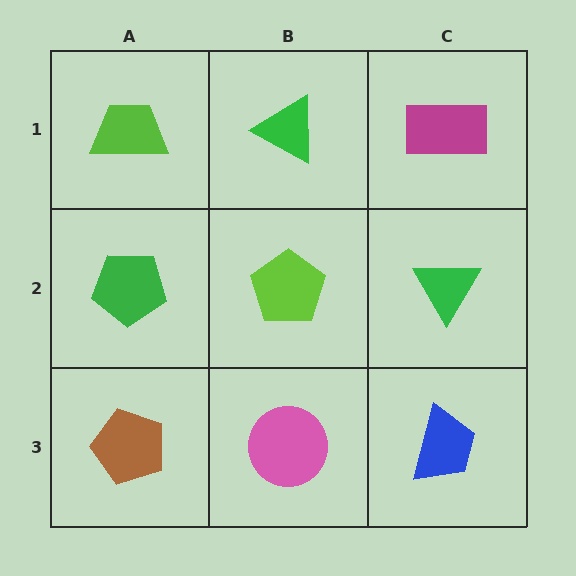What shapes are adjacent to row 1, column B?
A lime pentagon (row 2, column B), a lime trapezoid (row 1, column A), a magenta rectangle (row 1, column C).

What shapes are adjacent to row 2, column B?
A green triangle (row 1, column B), a pink circle (row 3, column B), a green pentagon (row 2, column A), a green triangle (row 2, column C).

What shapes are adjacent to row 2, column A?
A lime trapezoid (row 1, column A), a brown pentagon (row 3, column A), a lime pentagon (row 2, column B).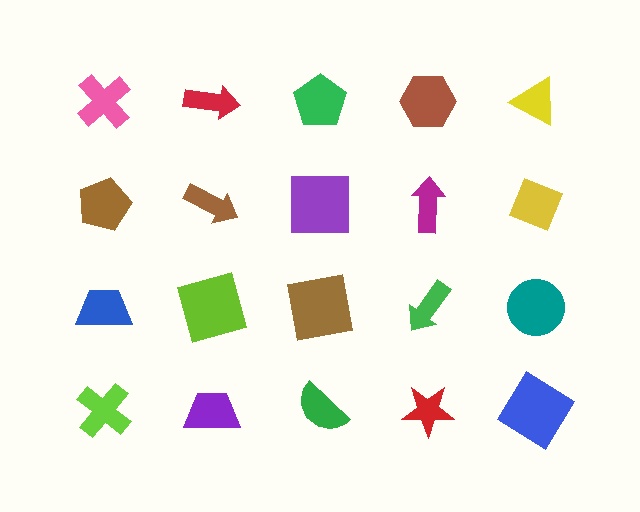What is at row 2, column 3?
A purple square.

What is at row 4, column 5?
A blue diamond.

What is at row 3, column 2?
A lime square.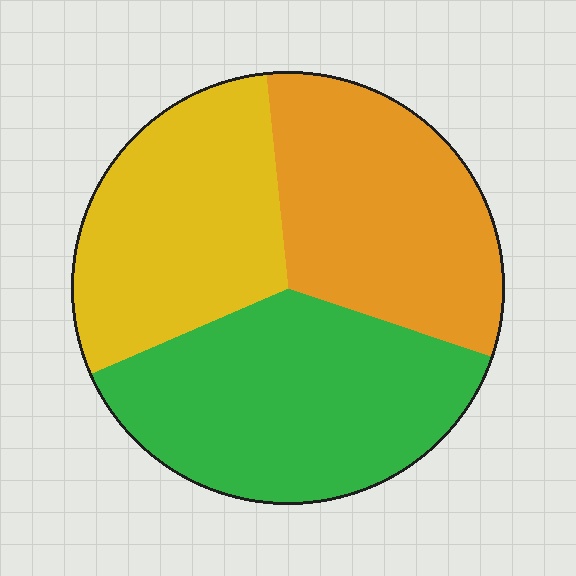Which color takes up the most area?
Green, at roughly 40%.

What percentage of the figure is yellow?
Yellow takes up about one third (1/3) of the figure.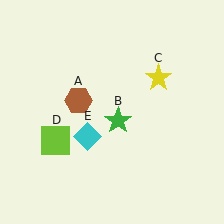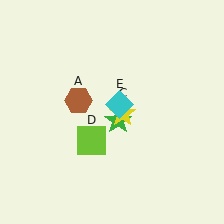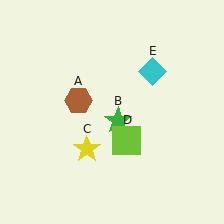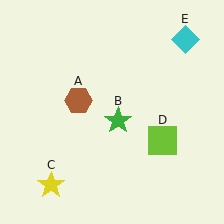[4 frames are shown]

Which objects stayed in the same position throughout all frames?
Brown hexagon (object A) and green star (object B) remained stationary.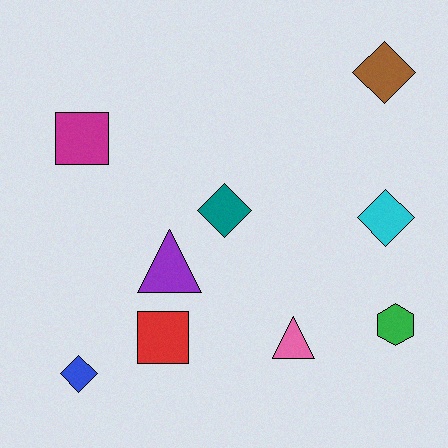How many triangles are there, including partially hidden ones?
There are 2 triangles.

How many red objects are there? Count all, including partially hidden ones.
There is 1 red object.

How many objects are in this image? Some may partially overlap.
There are 9 objects.